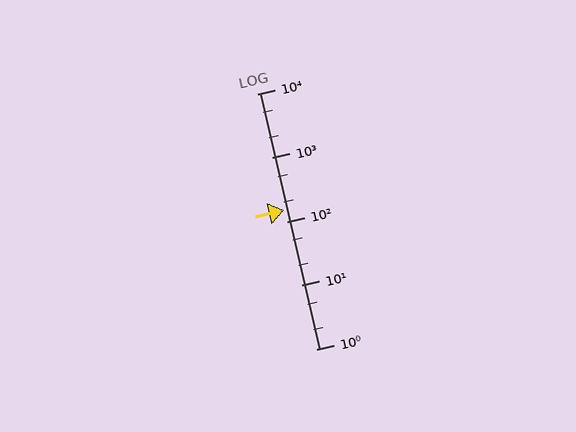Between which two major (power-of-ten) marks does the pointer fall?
The pointer is between 100 and 1000.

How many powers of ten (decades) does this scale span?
The scale spans 4 decades, from 1 to 10000.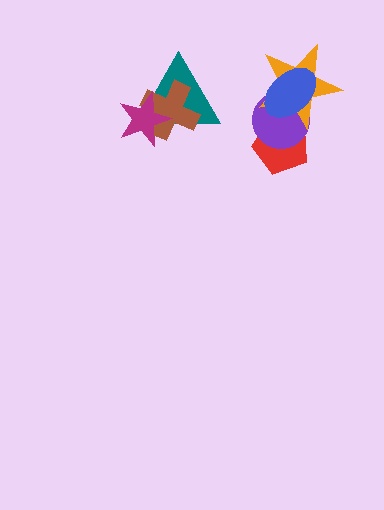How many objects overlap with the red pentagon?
3 objects overlap with the red pentagon.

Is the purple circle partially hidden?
Yes, it is partially covered by another shape.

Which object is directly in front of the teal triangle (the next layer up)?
The brown cross is directly in front of the teal triangle.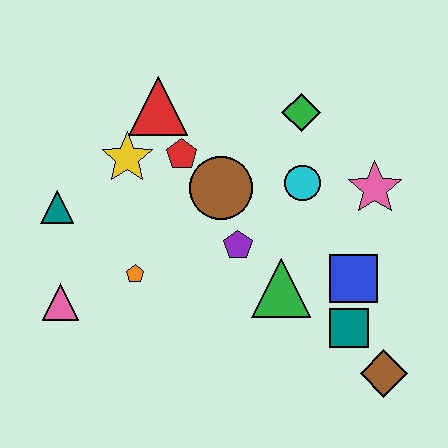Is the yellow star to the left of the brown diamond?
Yes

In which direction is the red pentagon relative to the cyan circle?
The red pentagon is to the left of the cyan circle.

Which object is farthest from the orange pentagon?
The brown diamond is farthest from the orange pentagon.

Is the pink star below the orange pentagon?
No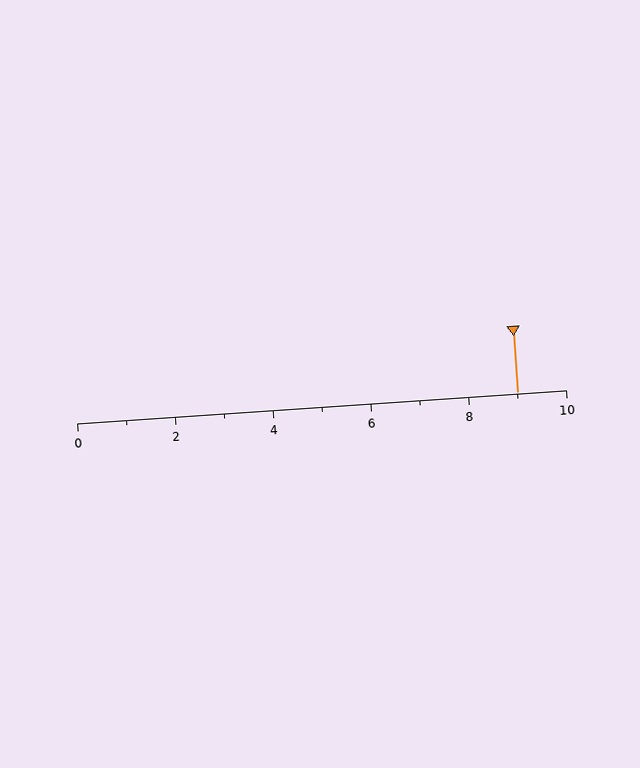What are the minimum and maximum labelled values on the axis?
The axis runs from 0 to 10.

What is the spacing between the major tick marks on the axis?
The major ticks are spaced 2 apart.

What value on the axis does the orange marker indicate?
The marker indicates approximately 9.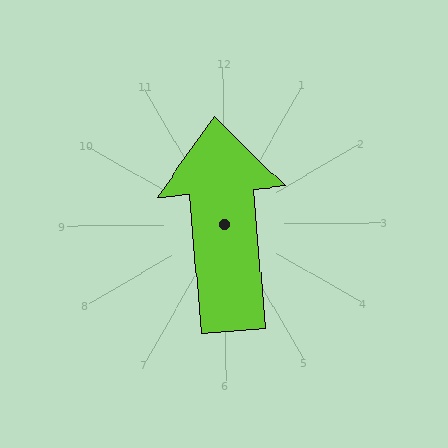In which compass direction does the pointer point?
North.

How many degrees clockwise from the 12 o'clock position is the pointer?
Approximately 356 degrees.